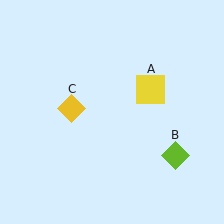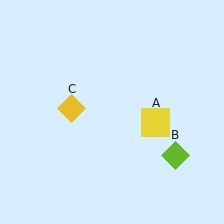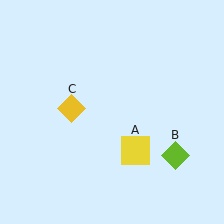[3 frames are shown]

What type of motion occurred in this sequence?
The yellow square (object A) rotated clockwise around the center of the scene.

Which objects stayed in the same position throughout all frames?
Lime diamond (object B) and yellow diamond (object C) remained stationary.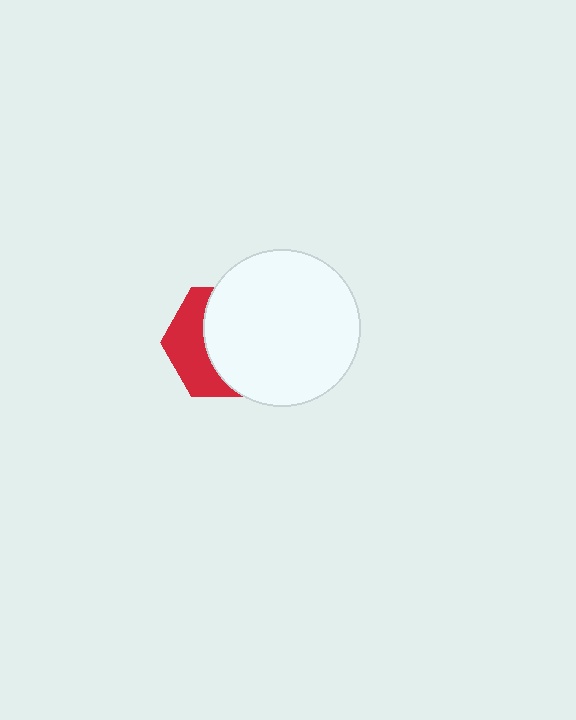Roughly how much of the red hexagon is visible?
A small part of it is visible (roughly 38%).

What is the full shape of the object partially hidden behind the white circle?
The partially hidden object is a red hexagon.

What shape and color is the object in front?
The object in front is a white circle.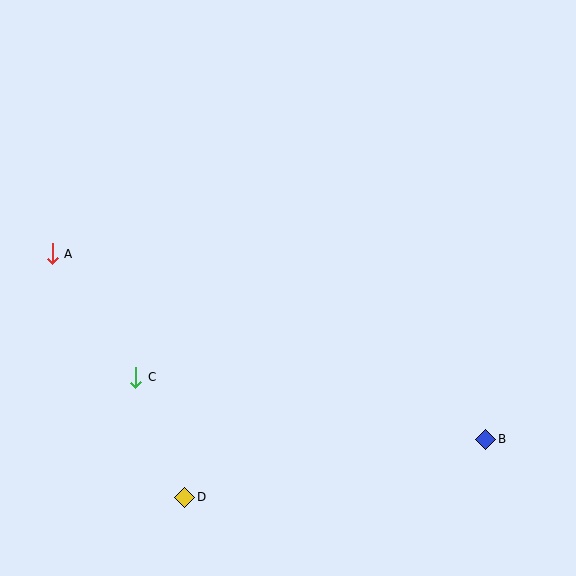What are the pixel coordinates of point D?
Point D is at (185, 497).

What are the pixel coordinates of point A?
Point A is at (52, 254).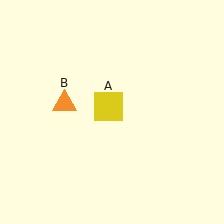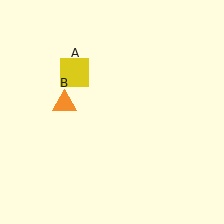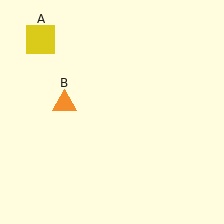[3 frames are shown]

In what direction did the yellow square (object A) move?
The yellow square (object A) moved up and to the left.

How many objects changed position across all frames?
1 object changed position: yellow square (object A).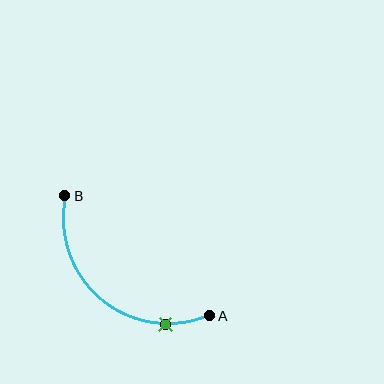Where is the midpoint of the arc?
The arc midpoint is the point on the curve farthest from the straight line joining A and B. It sits below and to the left of that line.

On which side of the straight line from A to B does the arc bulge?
The arc bulges below and to the left of the straight line connecting A and B.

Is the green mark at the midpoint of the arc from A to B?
No. The green mark lies on the arc but is closer to endpoint A. The arc midpoint would be at the point on the curve equidistant along the arc from both A and B.